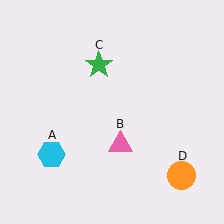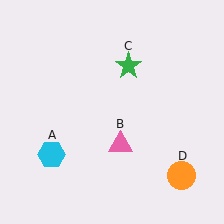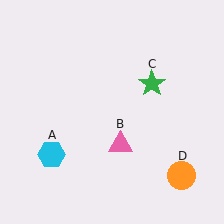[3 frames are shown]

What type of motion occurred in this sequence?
The green star (object C) rotated clockwise around the center of the scene.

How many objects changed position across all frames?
1 object changed position: green star (object C).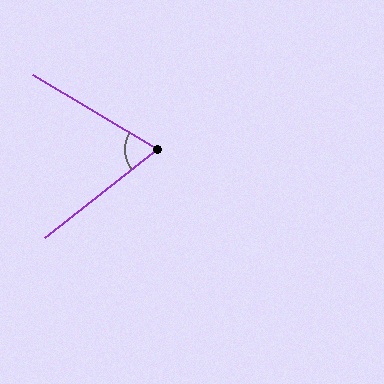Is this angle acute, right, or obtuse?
It is acute.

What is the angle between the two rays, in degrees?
Approximately 69 degrees.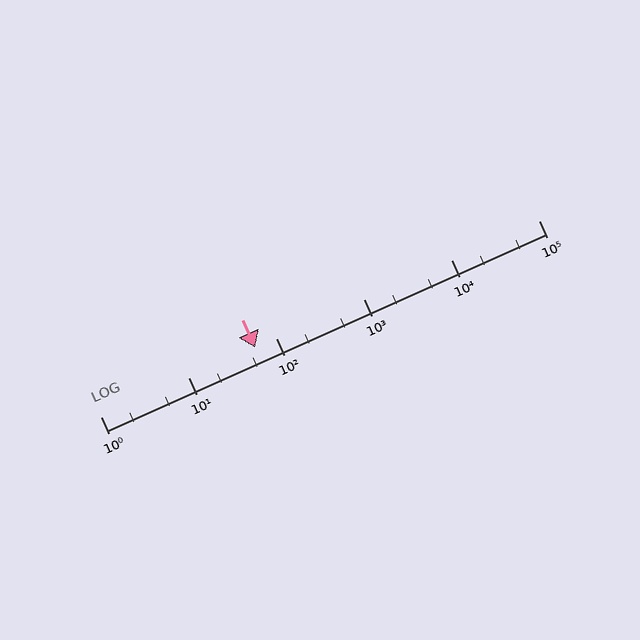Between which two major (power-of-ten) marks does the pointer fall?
The pointer is between 10 and 100.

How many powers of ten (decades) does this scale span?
The scale spans 5 decades, from 1 to 100000.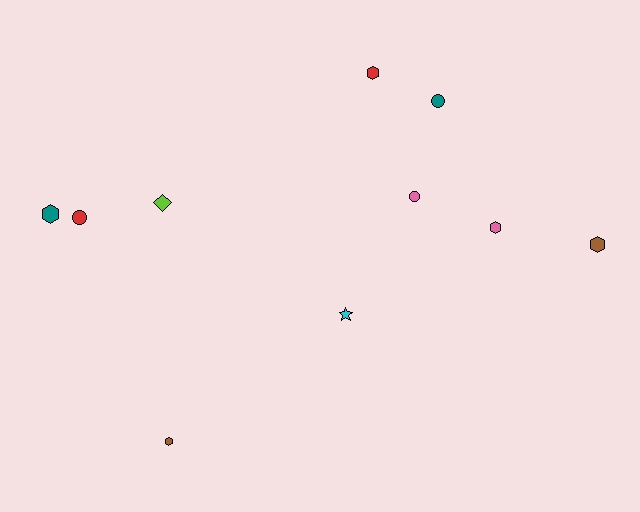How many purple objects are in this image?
There are no purple objects.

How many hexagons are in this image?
There are 5 hexagons.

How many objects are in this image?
There are 10 objects.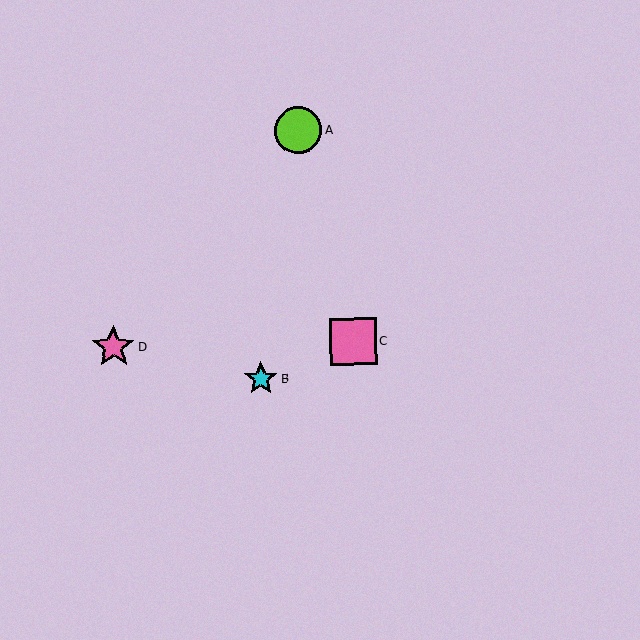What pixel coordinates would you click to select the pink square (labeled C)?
Click at (353, 342) to select the pink square C.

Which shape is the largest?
The pink square (labeled C) is the largest.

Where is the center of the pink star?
The center of the pink star is at (114, 347).